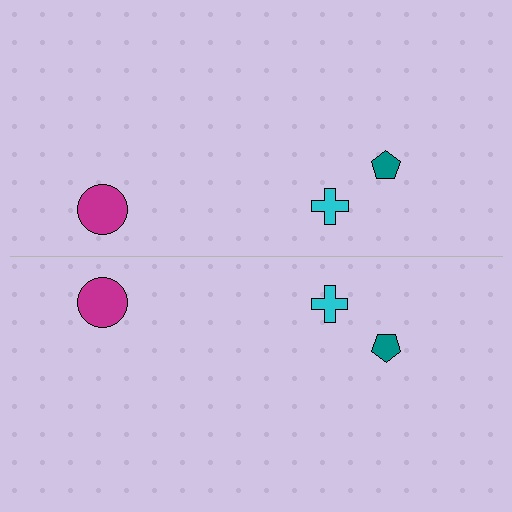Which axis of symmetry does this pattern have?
The pattern has a horizontal axis of symmetry running through the center of the image.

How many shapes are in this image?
There are 6 shapes in this image.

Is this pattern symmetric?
Yes, this pattern has bilateral (reflection) symmetry.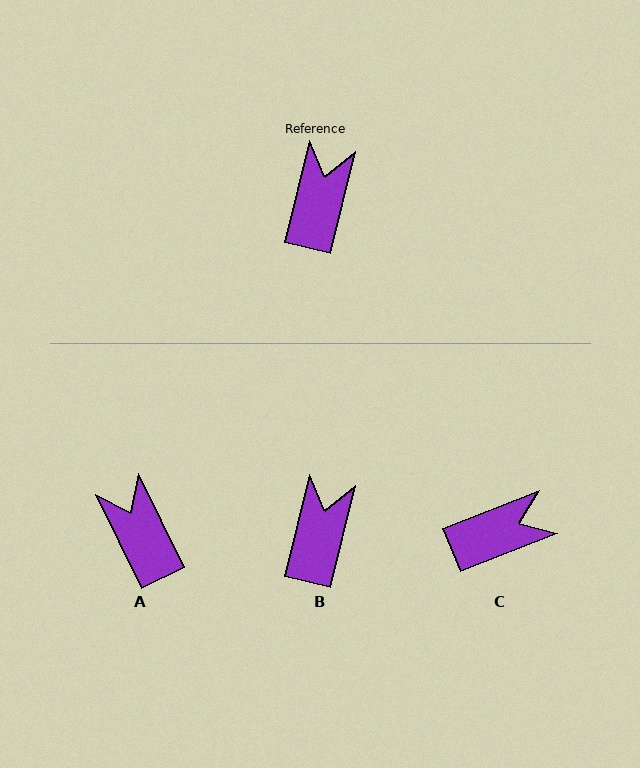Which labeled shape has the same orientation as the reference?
B.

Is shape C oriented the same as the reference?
No, it is off by about 55 degrees.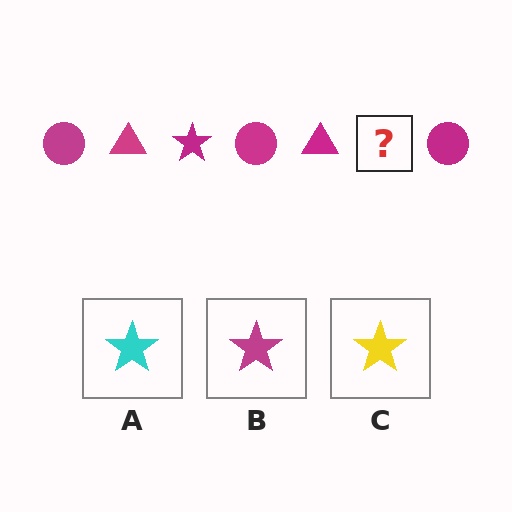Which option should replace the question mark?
Option B.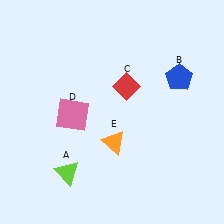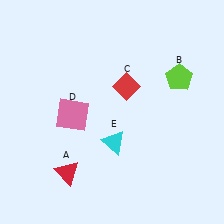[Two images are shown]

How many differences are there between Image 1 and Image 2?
There are 3 differences between the two images.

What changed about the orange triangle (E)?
In Image 1, E is orange. In Image 2, it changed to cyan.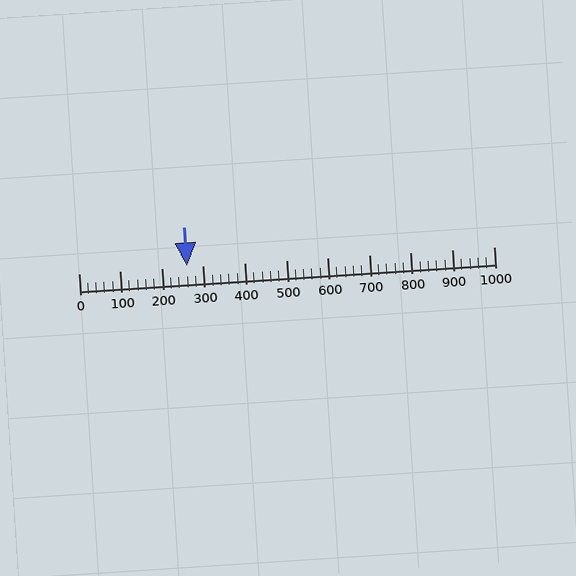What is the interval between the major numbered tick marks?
The major tick marks are spaced 100 units apart.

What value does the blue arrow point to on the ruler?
The blue arrow points to approximately 260.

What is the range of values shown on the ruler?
The ruler shows values from 0 to 1000.